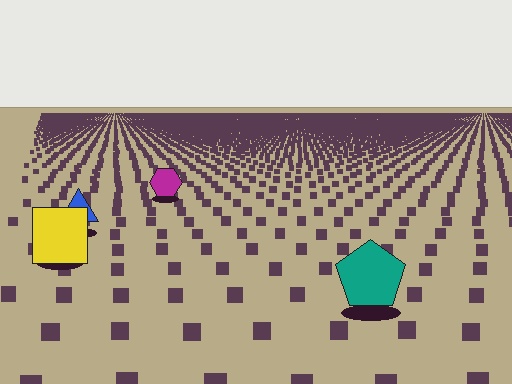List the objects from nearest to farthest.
From nearest to farthest: the teal pentagon, the yellow square, the blue triangle, the magenta hexagon.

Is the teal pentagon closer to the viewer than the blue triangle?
Yes. The teal pentagon is closer — you can tell from the texture gradient: the ground texture is coarser near it.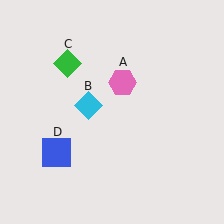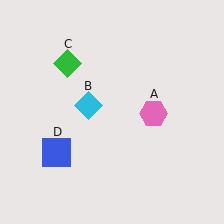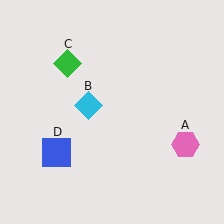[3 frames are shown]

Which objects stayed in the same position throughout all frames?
Cyan diamond (object B) and green diamond (object C) and blue square (object D) remained stationary.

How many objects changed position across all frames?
1 object changed position: pink hexagon (object A).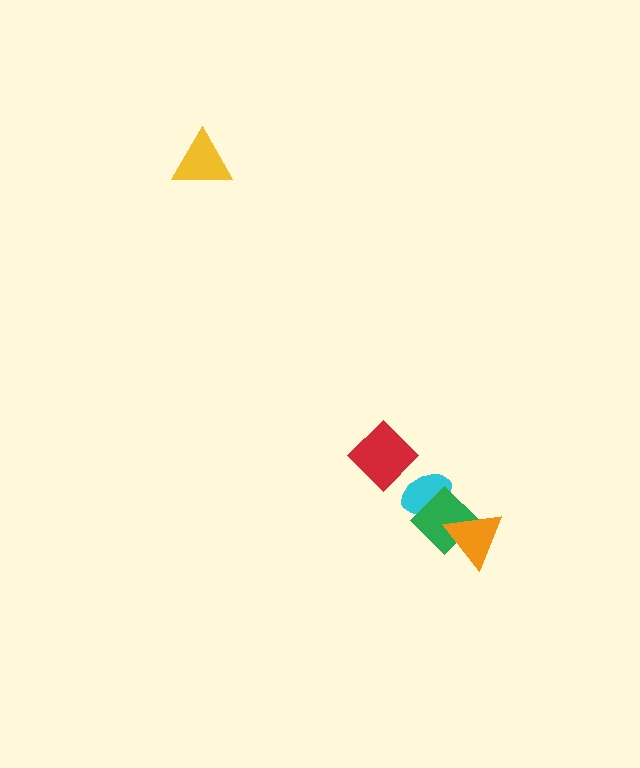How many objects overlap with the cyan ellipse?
1 object overlaps with the cyan ellipse.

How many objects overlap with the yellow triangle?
0 objects overlap with the yellow triangle.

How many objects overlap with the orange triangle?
1 object overlaps with the orange triangle.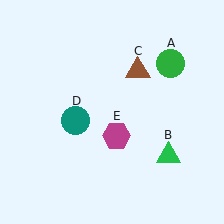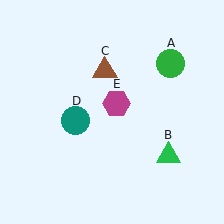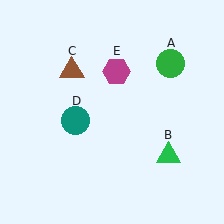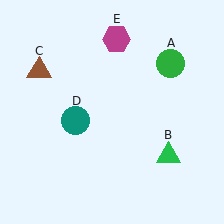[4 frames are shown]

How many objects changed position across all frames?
2 objects changed position: brown triangle (object C), magenta hexagon (object E).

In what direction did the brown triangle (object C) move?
The brown triangle (object C) moved left.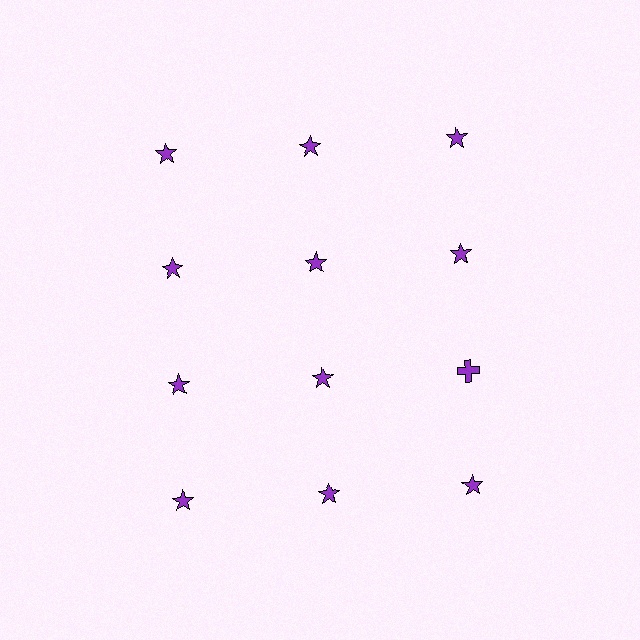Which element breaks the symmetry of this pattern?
The purple cross in the third row, center column breaks the symmetry. All other shapes are purple stars.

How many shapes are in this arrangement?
There are 12 shapes arranged in a grid pattern.